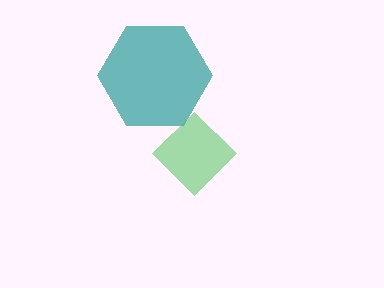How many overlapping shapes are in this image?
There are 2 overlapping shapes in the image.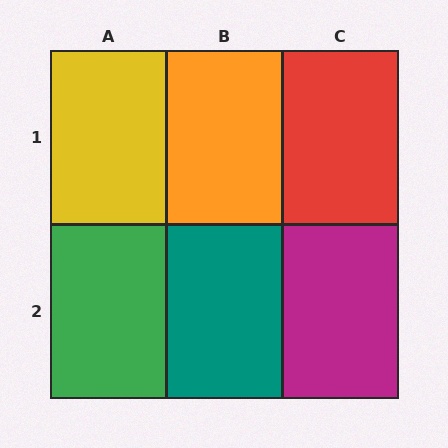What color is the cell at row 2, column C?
Magenta.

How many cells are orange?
1 cell is orange.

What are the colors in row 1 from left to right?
Yellow, orange, red.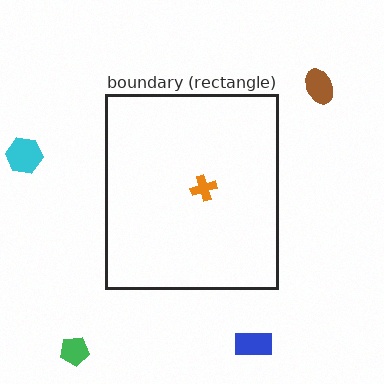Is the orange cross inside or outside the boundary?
Inside.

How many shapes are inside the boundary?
1 inside, 4 outside.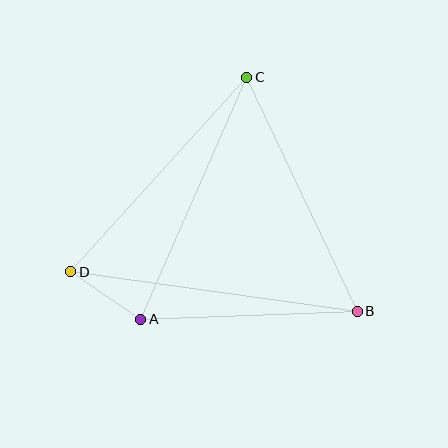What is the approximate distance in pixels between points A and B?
The distance between A and B is approximately 216 pixels.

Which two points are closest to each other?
Points A and D are closest to each other.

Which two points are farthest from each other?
Points B and D are farthest from each other.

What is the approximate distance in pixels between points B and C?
The distance between B and C is approximately 259 pixels.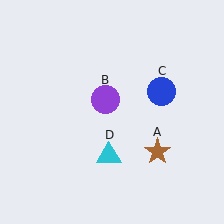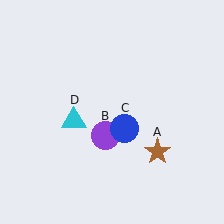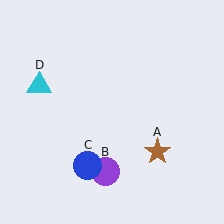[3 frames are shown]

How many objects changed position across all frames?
3 objects changed position: purple circle (object B), blue circle (object C), cyan triangle (object D).